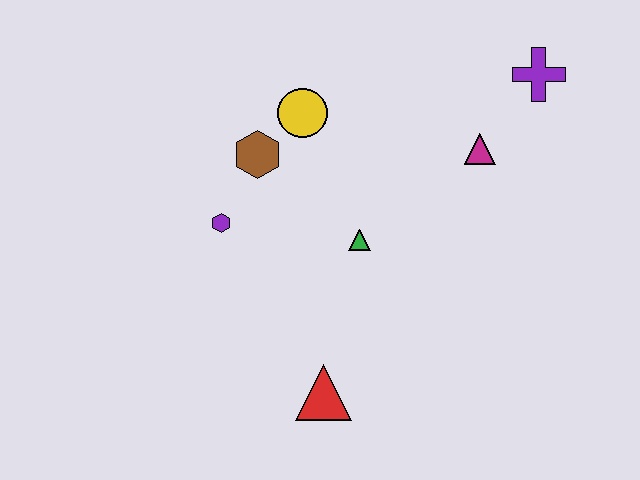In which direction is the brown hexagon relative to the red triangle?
The brown hexagon is above the red triangle.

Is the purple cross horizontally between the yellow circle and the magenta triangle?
No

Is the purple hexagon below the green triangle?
No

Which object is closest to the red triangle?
The green triangle is closest to the red triangle.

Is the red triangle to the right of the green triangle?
No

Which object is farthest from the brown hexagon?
The purple cross is farthest from the brown hexagon.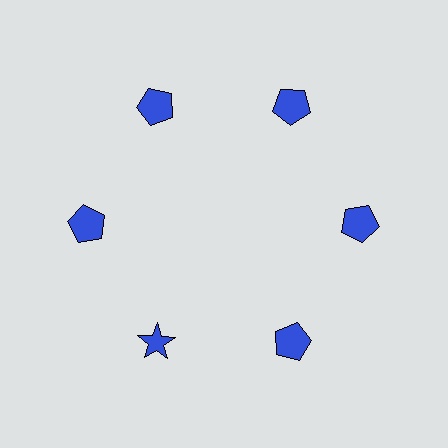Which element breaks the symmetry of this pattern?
The blue star at roughly the 7 o'clock position breaks the symmetry. All other shapes are blue pentagons.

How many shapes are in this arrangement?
There are 6 shapes arranged in a ring pattern.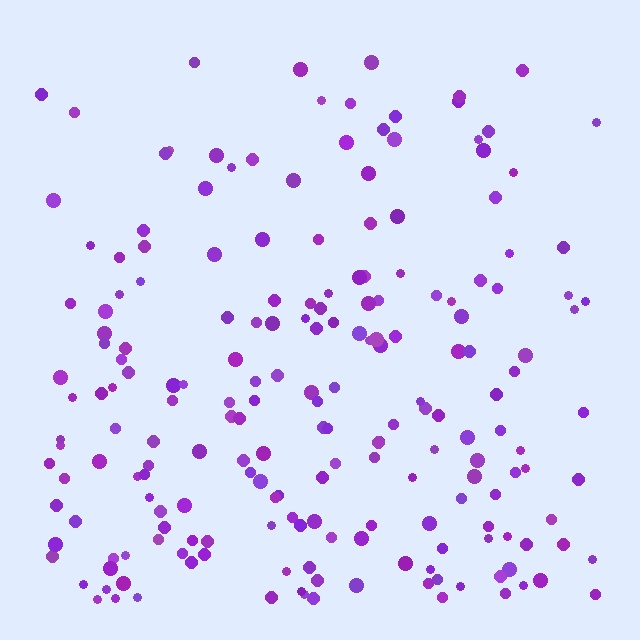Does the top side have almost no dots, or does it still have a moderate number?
Still a moderate number, just noticeably fewer than the bottom.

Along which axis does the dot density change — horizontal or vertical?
Vertical.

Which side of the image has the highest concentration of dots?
The bottom.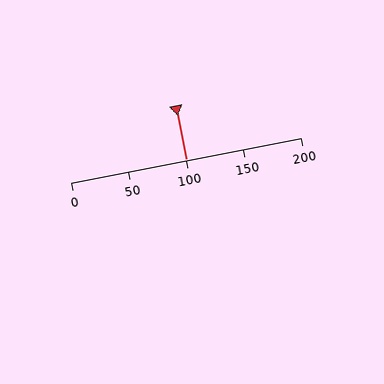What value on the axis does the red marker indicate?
The marker indicates approximately 100.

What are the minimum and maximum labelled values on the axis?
The axis runs from 0 to 200.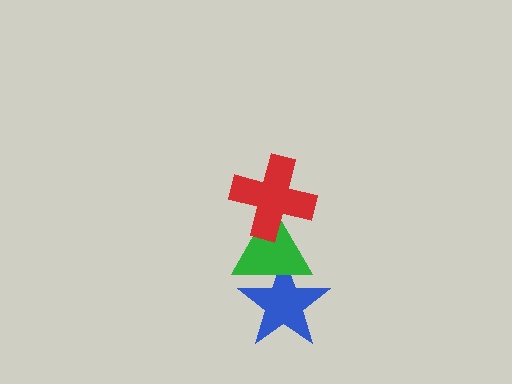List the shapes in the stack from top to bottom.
From top to bottom: the red cross, the green triangle, the blue star.